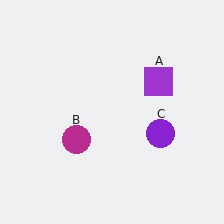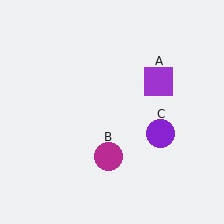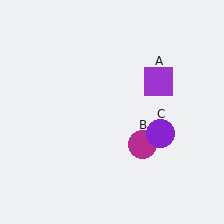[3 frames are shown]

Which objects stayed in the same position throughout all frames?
Purple square (object A) and purple circle (object C) remained stationary.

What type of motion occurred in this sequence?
The magenta circle (object B) rotated counterclockwise around the center of the scene.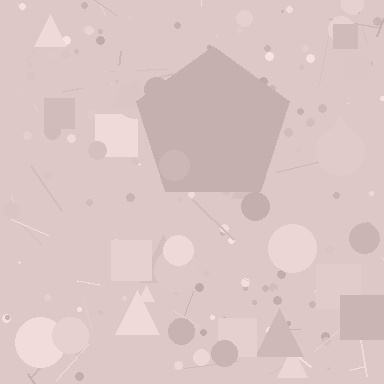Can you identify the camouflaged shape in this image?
The camouflaged shape is a pentagon.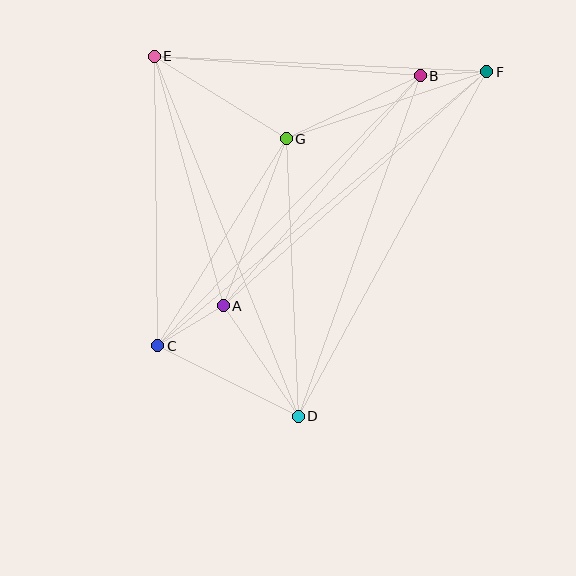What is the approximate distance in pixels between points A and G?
The distance between A and G is approximately 179 pixels.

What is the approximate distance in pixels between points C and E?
The distance between C and E is approximately 290 pixels.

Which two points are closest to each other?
Points B and F are closest to each other.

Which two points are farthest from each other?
Points C and F are farthest from each other.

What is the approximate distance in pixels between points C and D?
The distance between C and D is approximately 157 pixels.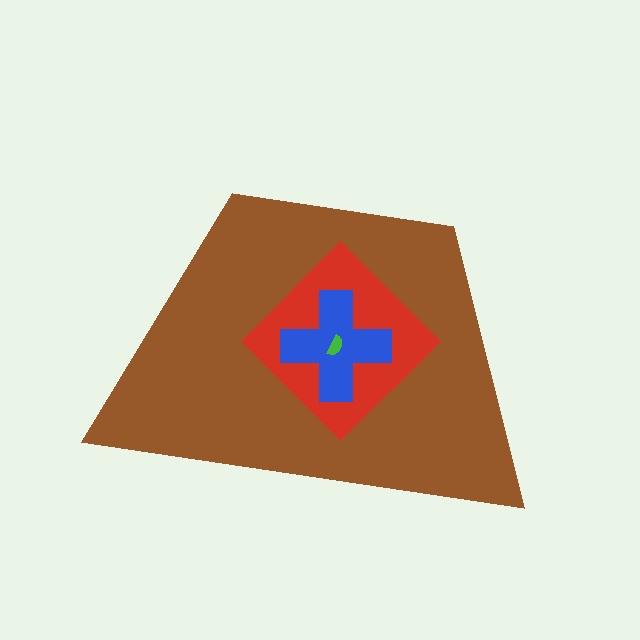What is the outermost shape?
The brown trapezoid.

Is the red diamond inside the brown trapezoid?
Yes.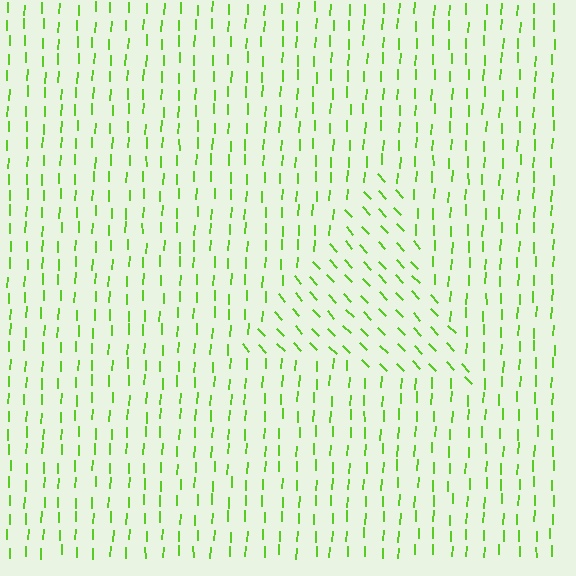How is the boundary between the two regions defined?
The boundary is defined purely by a change in line orientation (approximately 45 degrees difference). All lines are the same color and thickness.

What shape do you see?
I see a triangle.